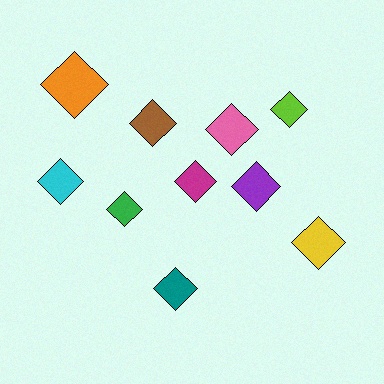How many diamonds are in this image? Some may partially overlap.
There are 10 diamonds.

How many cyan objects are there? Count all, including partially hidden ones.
There is 1 cyan object.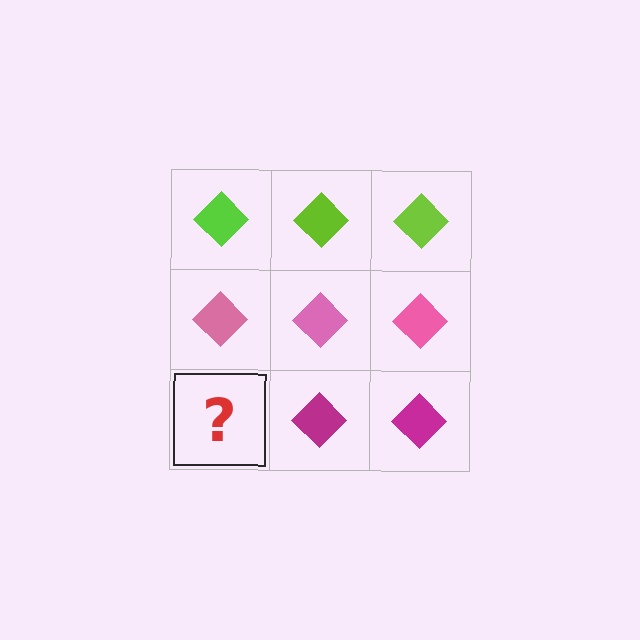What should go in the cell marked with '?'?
The missing cell should contain a magenta diamond.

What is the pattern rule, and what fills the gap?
The rule is that each row has a consistent color. The gap should be filled with a magenta diamond.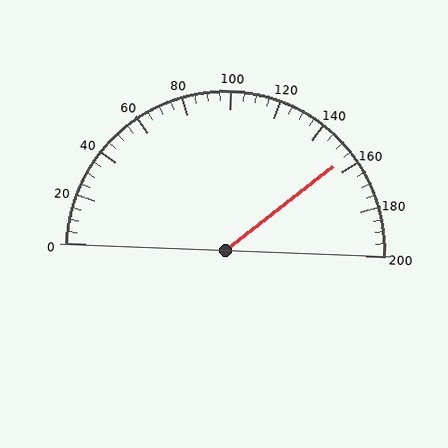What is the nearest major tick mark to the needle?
The nearest major tick mark is 160.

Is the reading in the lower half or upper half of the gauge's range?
The reading is in the upper half of the range (0 to 200).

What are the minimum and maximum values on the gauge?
The gauge ranges from 0 to 200.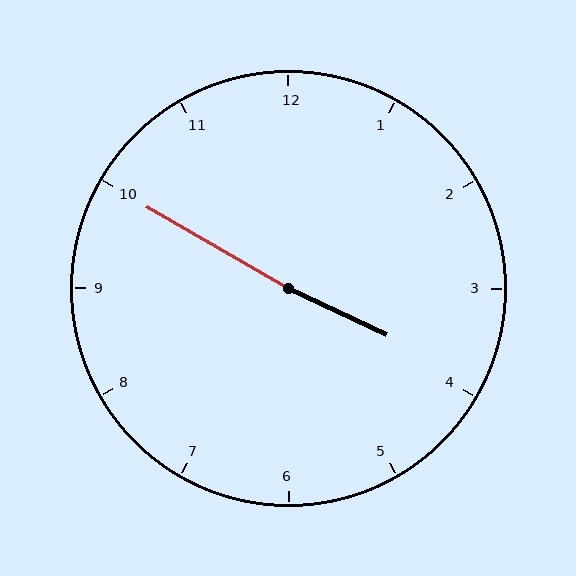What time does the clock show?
3:50.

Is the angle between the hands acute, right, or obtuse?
It is obtuse.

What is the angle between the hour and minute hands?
Approximately 175 degrees.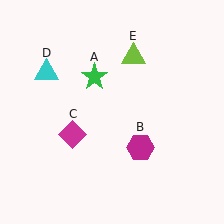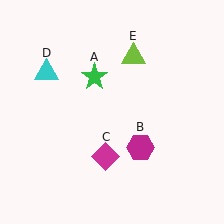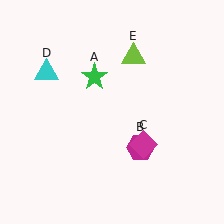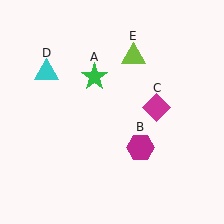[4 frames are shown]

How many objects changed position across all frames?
1 object changed position: magenta diamond (object C).